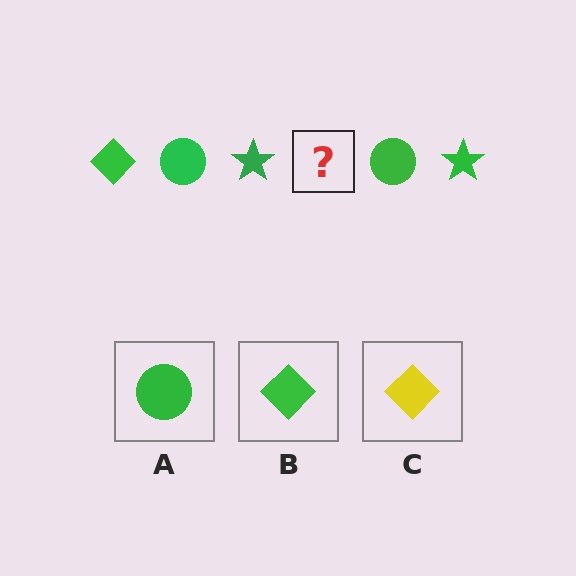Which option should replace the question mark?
Option B.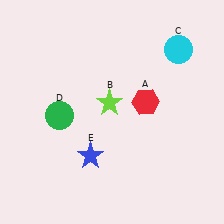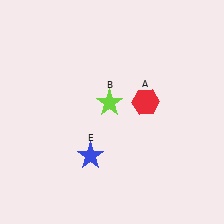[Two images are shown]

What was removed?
The cyan circle (C), the green circle (D) were removed in Image 2.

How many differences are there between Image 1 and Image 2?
There are 2 differences between the two images.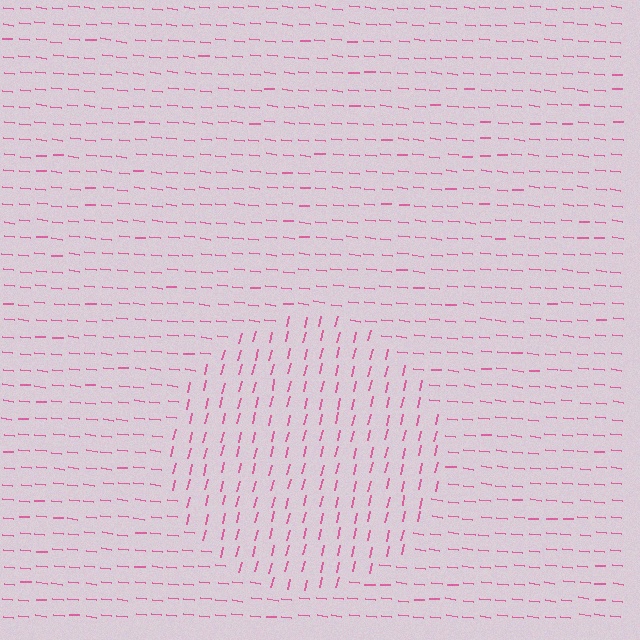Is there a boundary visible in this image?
Yes, there is a texture boundary formed by a change in line orientation.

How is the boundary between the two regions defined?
The boundary is defined purely by a change in line orientation (approximately 83 degrees difference). All lines are the same color and thickness.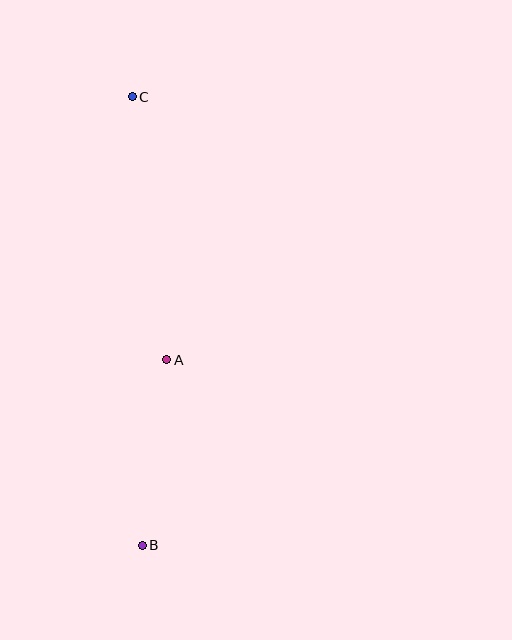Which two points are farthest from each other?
Points B and C are farthest from each other.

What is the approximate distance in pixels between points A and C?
The distance between A and C is approximately 265 pixels.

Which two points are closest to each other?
Points A and B are closest to each other.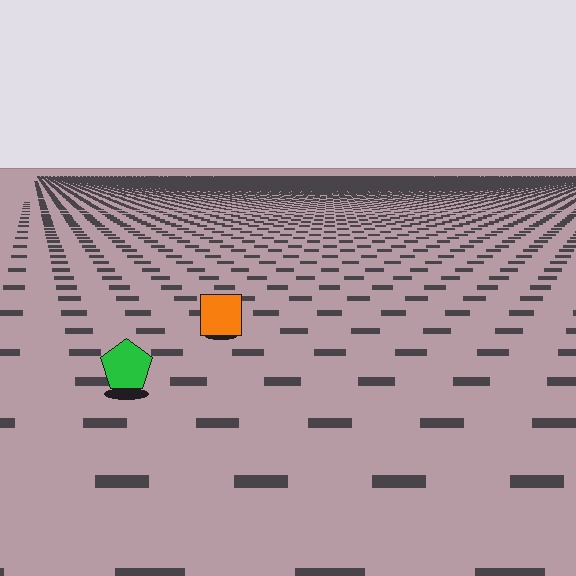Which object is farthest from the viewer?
The orange square is farthest from the viewer. It appears smaller and the ground texture around it is denser.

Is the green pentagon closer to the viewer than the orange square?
Yes. The green pentagon is closer — you can tell from the texture gradient: the ground texture is coarser near it.